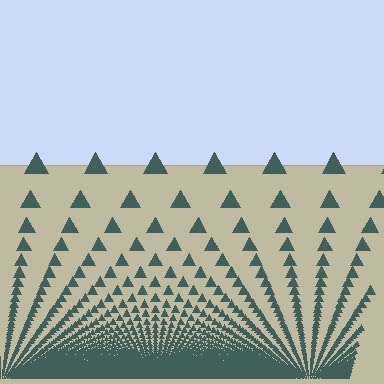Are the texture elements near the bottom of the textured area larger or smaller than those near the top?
Smaller. The gradient is inverted — elements near the bottom are smaller and denser.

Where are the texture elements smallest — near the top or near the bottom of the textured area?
Near the bottom.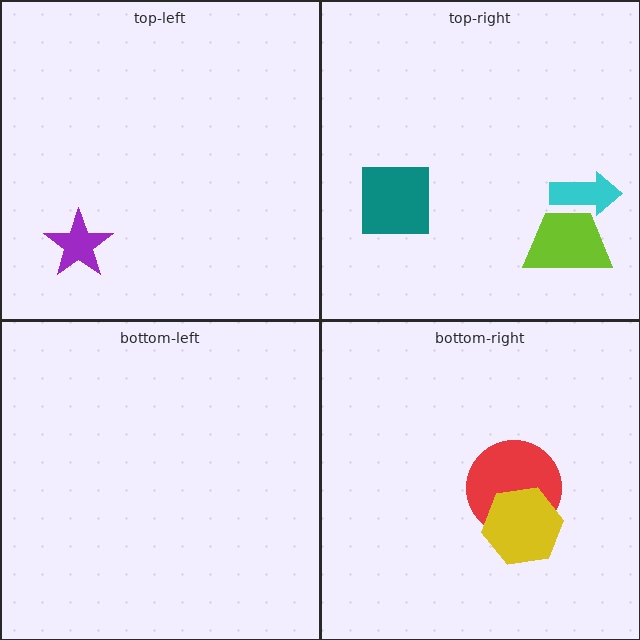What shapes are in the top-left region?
The purple star.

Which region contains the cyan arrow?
The top-right region.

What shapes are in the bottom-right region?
The red circle, the yellow hexagon.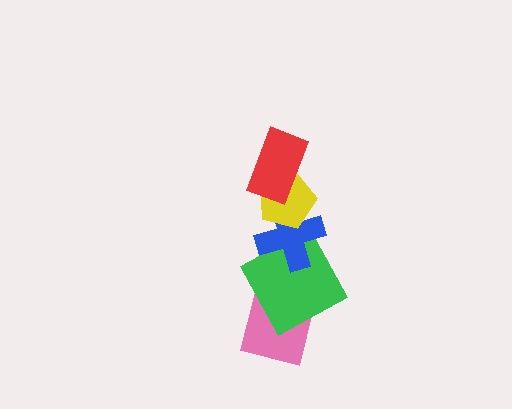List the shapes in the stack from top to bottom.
From top to bottom: the red rectangle, the yellow pentagon, the blue cross, the green square, the pink square.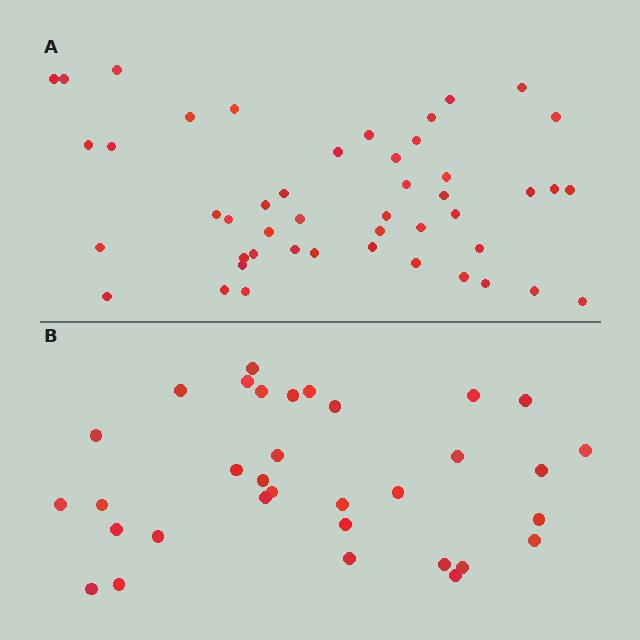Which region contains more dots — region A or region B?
Region A (the top region) has more dots.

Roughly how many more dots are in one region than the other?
Region A has approximately 15 more dots than region B.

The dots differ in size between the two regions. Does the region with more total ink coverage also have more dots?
No. Region B has more total ink coverage because its dots are larger, but region A actually contains more individual dots. Total area can be misleading — the number of items is what matters here.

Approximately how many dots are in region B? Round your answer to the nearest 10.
About 30 dots. (The exact count is 33, which rounds to 30.)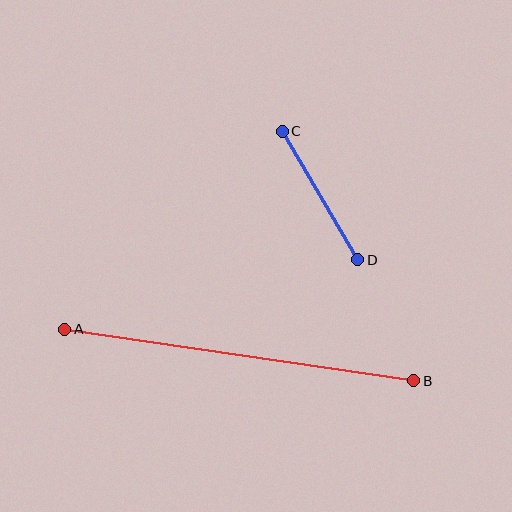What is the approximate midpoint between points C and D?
The midpoint is at approximately (320, 196) pixels.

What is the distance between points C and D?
The distance is approximately 149 pixels.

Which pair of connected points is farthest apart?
Points A and B are farthest apart.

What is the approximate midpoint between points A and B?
The midpoint is at approximately (239, 355) pixels.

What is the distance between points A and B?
The distance is approximately 353 pixels.